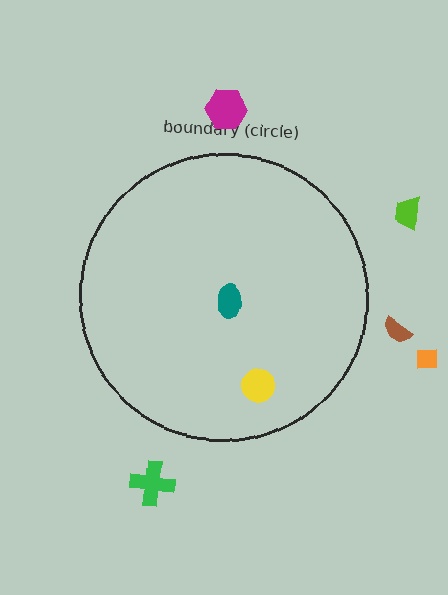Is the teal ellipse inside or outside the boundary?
Inside.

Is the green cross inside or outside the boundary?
Outside.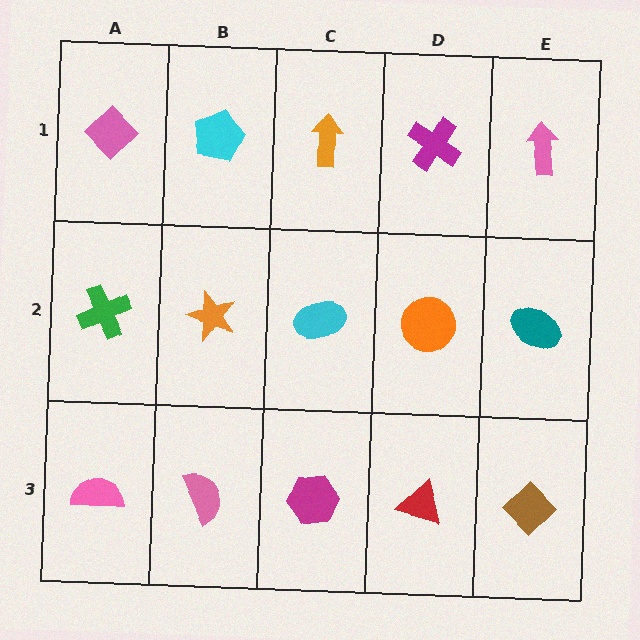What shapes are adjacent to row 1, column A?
A green cross (row 2, column A), a cyan pentagon (row 1, column B).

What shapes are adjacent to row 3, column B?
An orange star (row 2, column B), a pink semicircle (row 3, column A), a magenta hexagon (row 3, column C).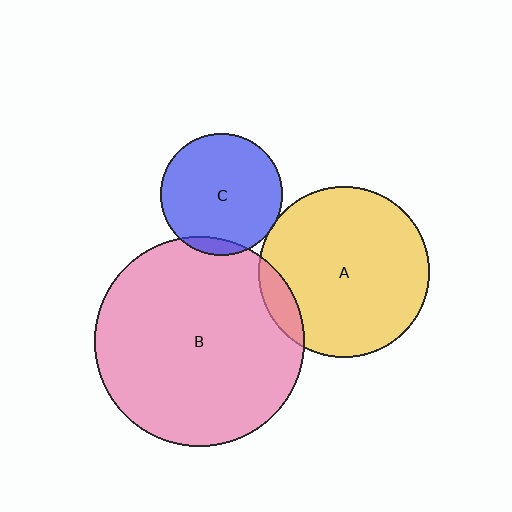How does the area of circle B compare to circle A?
Approximately 1.5 times.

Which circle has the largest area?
Circle B (pink).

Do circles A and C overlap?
Yes.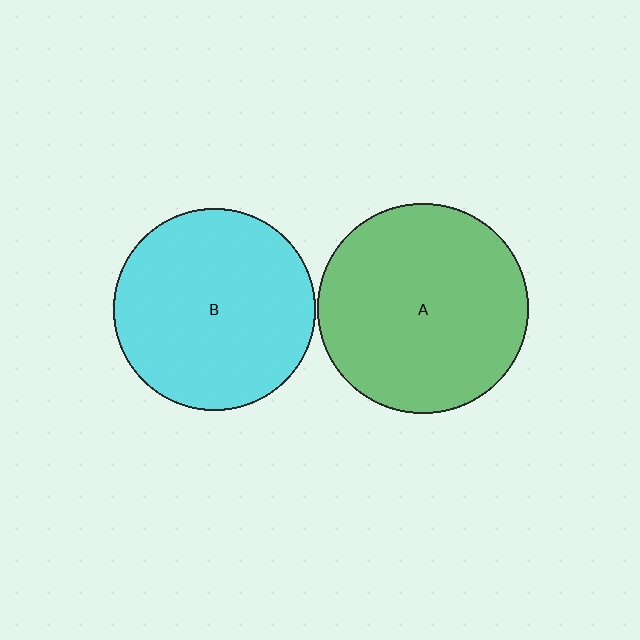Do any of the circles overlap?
No, none of the circles overlap.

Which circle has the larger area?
Circle A (green).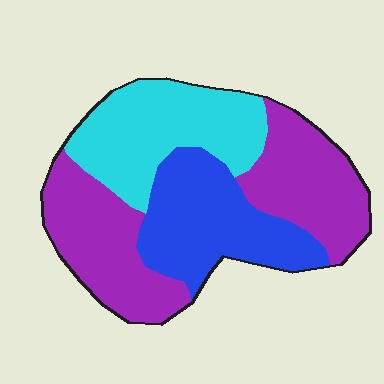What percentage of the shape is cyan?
Cyan covers 28% of the shape.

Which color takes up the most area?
Purple, at roughly 45%.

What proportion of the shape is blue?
Blue takes up about one quarter (1/4) of the shape.